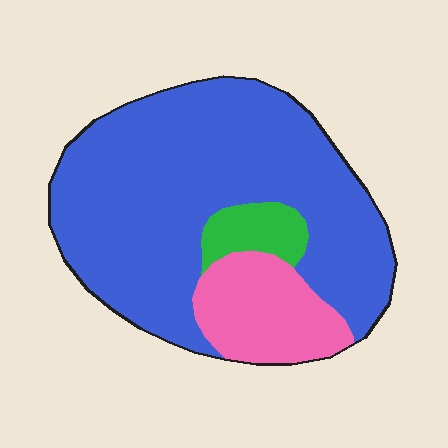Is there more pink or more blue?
Blue.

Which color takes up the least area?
Green, at roughly 5%.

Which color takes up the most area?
Blue, at roughly 75%.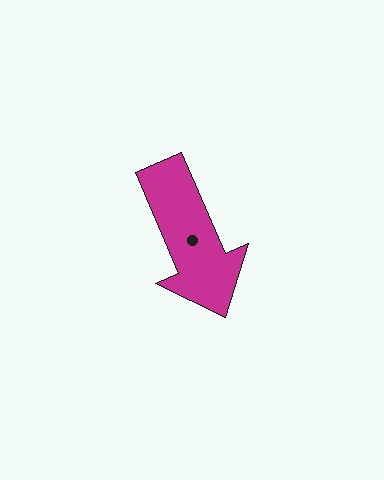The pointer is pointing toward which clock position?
Roughly 5 o'clock.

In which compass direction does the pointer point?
Southeast.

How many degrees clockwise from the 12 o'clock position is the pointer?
Approximately 157 degrees.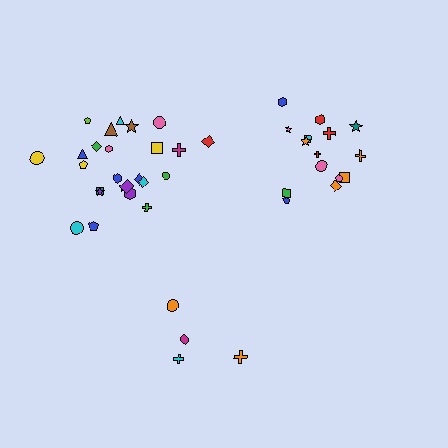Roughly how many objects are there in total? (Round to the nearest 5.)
Roughly 45 objects in total.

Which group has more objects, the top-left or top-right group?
The top-left group.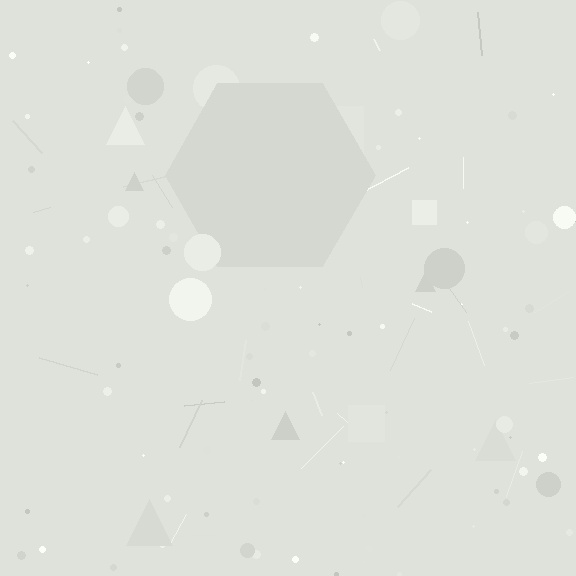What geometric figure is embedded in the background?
A hexagon is embedded in the background.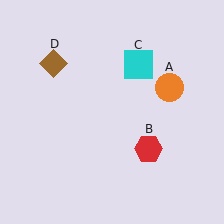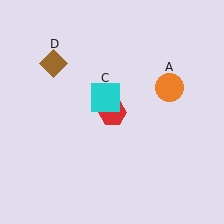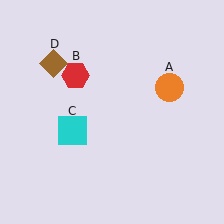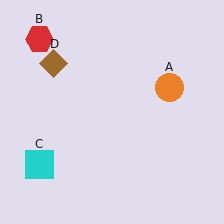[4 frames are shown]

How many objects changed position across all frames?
2 objects changed position: red hexagon (object B), cyan square (object C).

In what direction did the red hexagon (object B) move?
The red hexagon (object B) moved up and to the left.